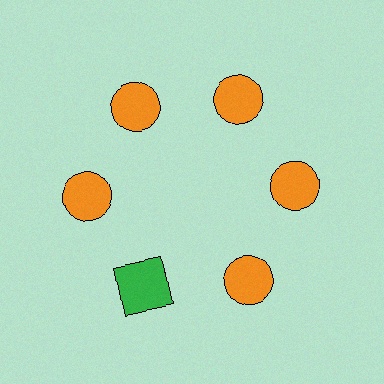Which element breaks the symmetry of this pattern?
The green square at roughly the 7 o'clock position breaks the symmetry. All other shapes are orange circles.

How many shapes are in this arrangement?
There are 6 shapes arranged in a ring pattern.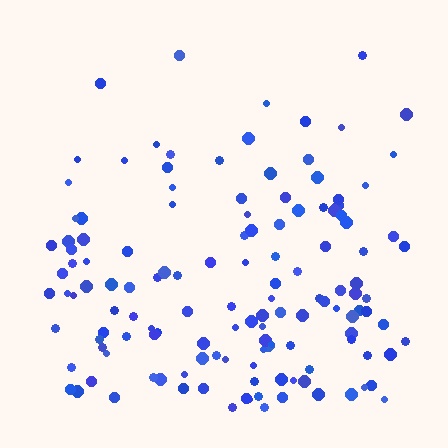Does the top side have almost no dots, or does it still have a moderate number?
Still a moderate number, just noticeably fewer than the bottom.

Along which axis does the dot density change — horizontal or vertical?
Vertical.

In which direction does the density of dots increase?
From top to bottom, with the bottom side densest.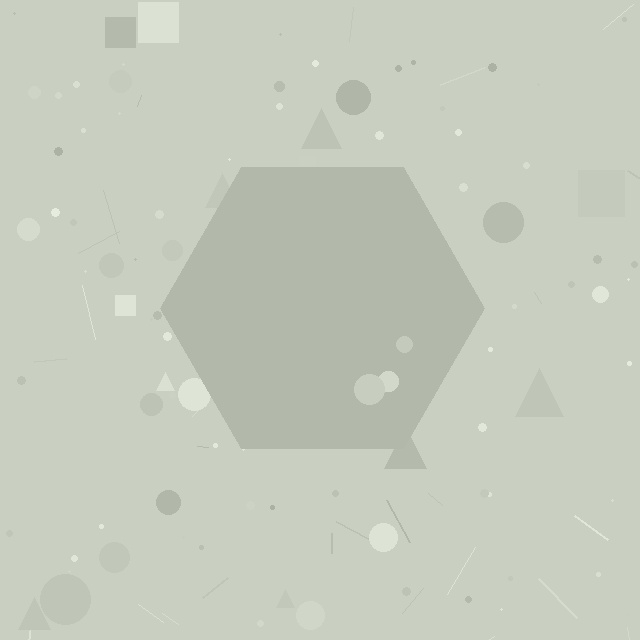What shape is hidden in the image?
A hexagon is hidden in the image.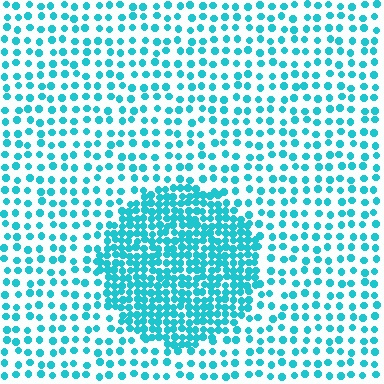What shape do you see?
I see a circle.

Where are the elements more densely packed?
The elements are more densely packed inside the circle boundary.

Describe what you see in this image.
The image contains small cyan elements arranged at two different densities. A circle-shaped region is visible where the elements are more densely packed than the surrounding area.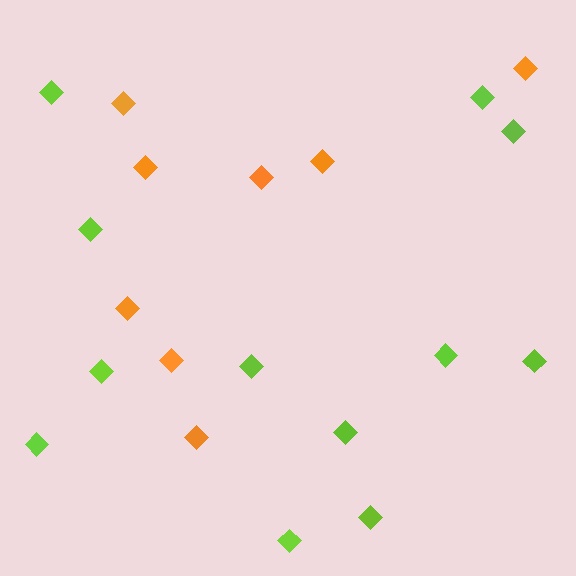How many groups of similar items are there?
There are 2 groups: one group of orange diamonds (8) and one group of lime diamonds (12).